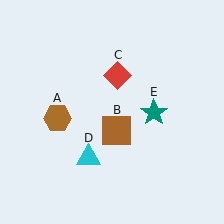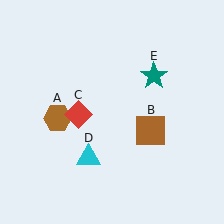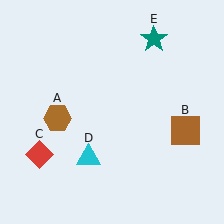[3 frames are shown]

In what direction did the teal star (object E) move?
The teal star (object E) moved up.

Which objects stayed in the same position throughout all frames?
Brown hexagon (object A) and cyan triangle (object D) remained stationary.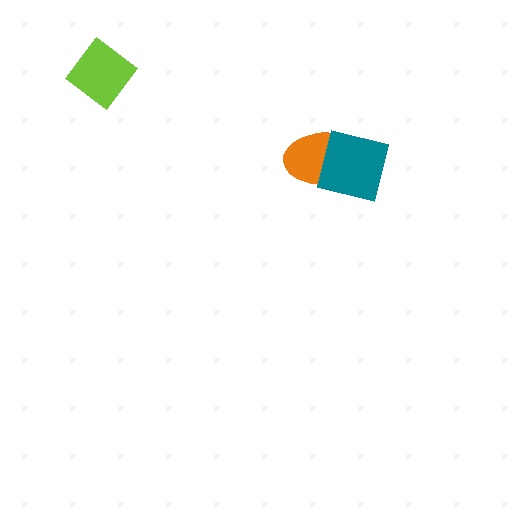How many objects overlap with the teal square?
1 object overlaps with the teal square.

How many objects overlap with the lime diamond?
0 objects overlap with the lime diamond.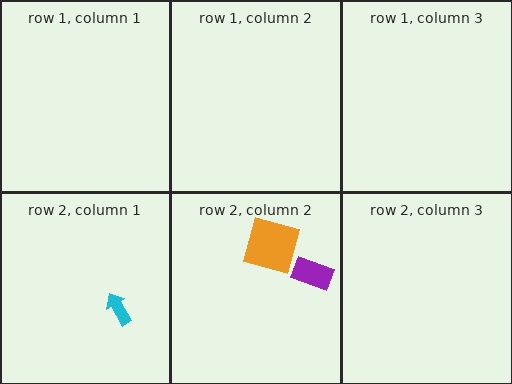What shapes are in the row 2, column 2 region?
The orange square, the purple rectangle.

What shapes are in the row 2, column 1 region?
The cyan arrow.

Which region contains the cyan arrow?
The row 2, column 1 region.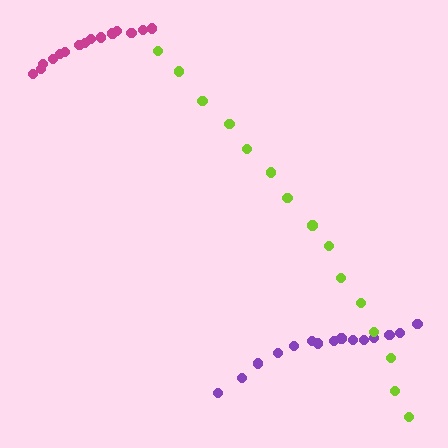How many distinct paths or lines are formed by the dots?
There are 3 distinct paths.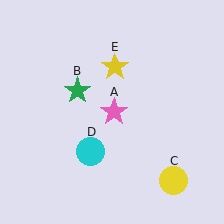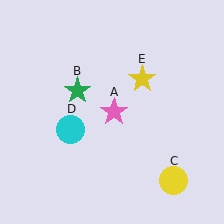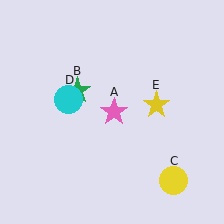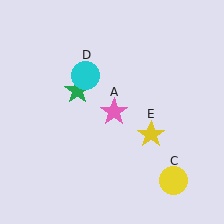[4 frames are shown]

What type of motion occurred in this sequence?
The cyan circle (object D), yellow star (object E) rotated clockwise around the center of the scene.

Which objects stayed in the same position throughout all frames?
Pink star (object A) and green star (object B) and yellow circle (object C) remained stationary.